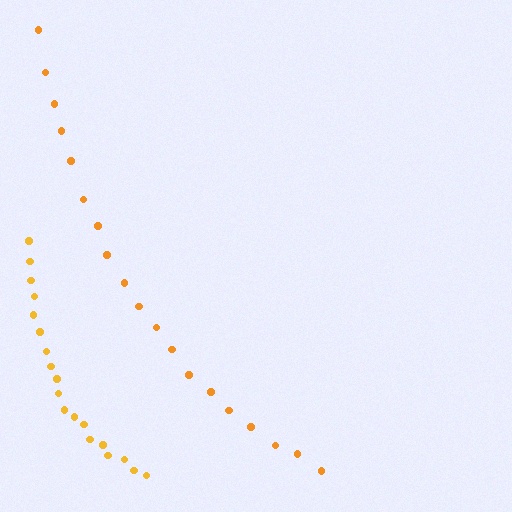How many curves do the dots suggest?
There are 2 distinct paths.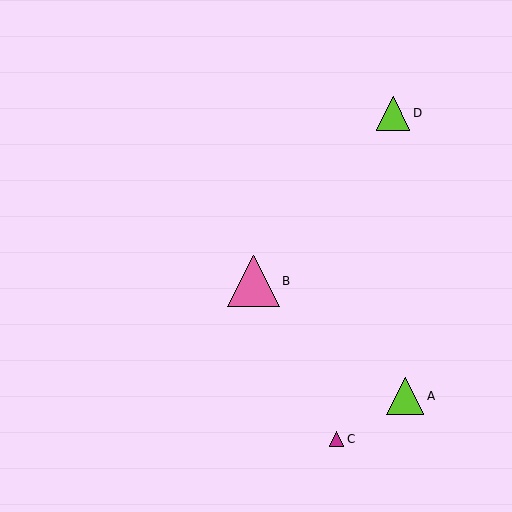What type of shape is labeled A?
Shape A is a lime triangle.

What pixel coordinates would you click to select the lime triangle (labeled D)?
Click at (393, 113) to select the lime triangle D.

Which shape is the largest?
The pink triangle (labeled B) is the largest.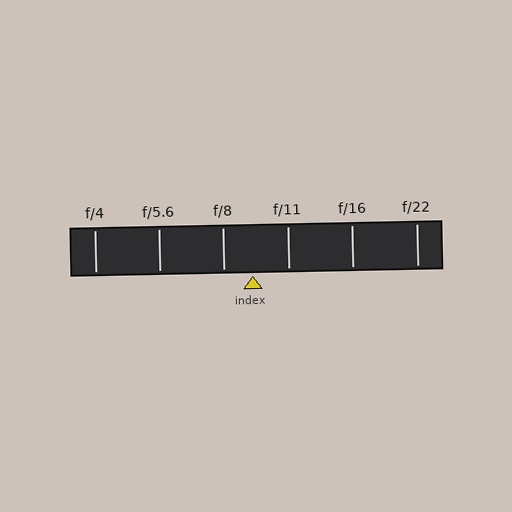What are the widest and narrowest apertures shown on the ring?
The widest aperture shown is f/4 and the narrowest is f/22.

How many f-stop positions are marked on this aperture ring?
There are 6 f-stop positions marked.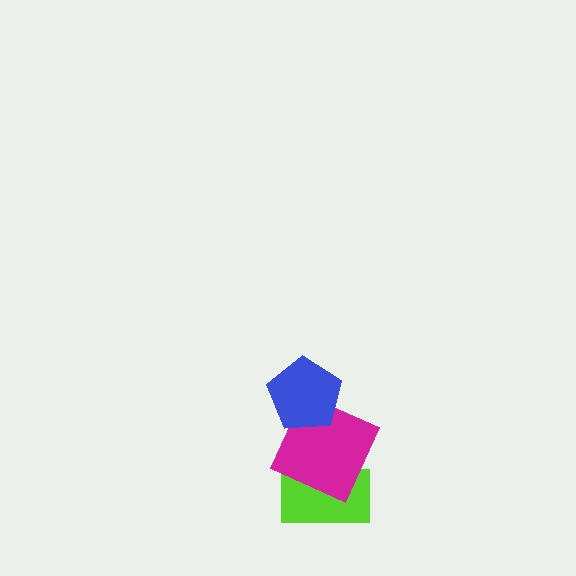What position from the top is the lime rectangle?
The lime rectangle is 3rd from the top.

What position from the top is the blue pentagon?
The blue pentagon is 1st from the top.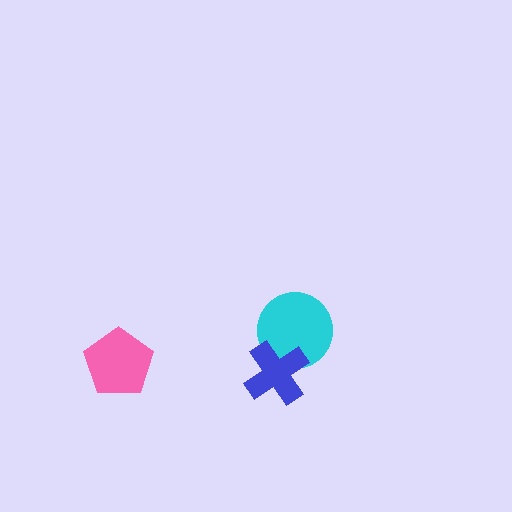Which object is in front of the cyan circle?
The blue cross is in front of the cyan circle.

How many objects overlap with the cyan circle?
1 object overlaps with the cyan circle.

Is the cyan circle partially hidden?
Yes, it is partially covered by another shape.